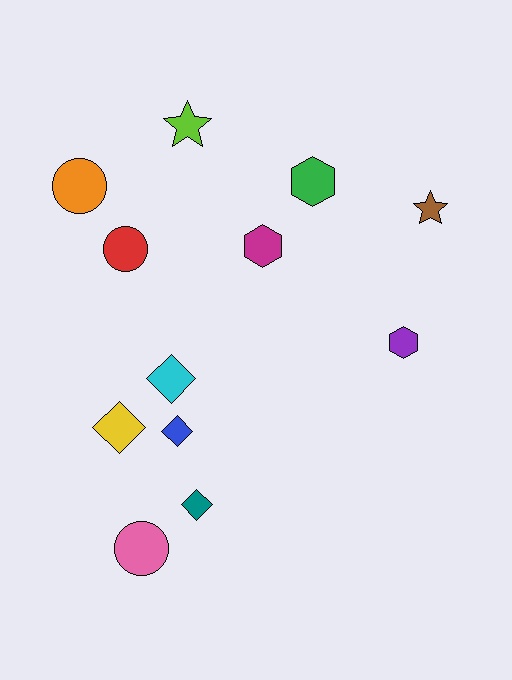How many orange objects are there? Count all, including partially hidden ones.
There is 1 orange object.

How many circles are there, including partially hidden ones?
There are 3 circles.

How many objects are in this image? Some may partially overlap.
There are 12 objects.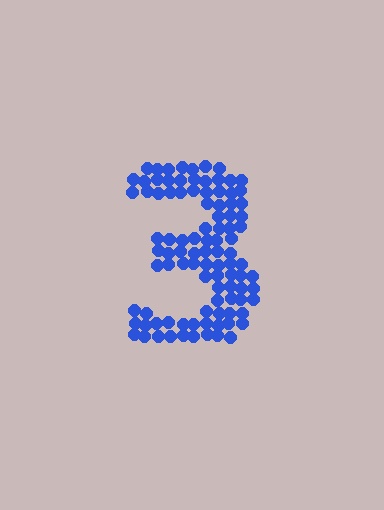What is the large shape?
The large shape is the digit 3.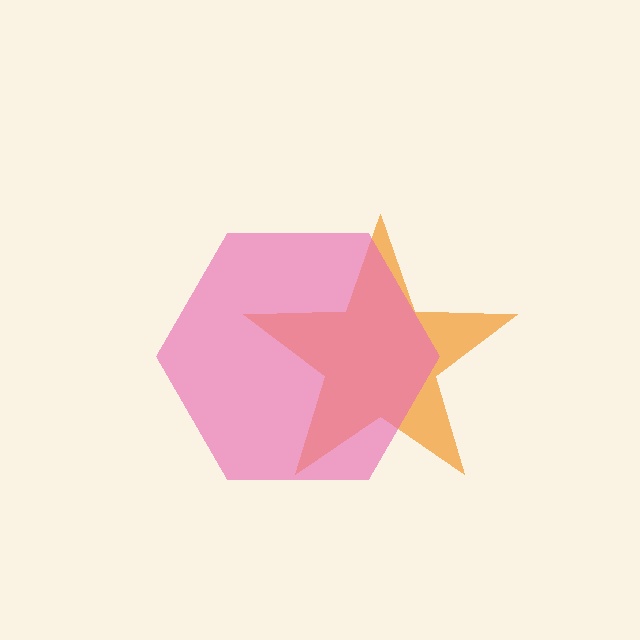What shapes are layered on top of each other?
The layered shapes are: an orange star, a pink hexagon.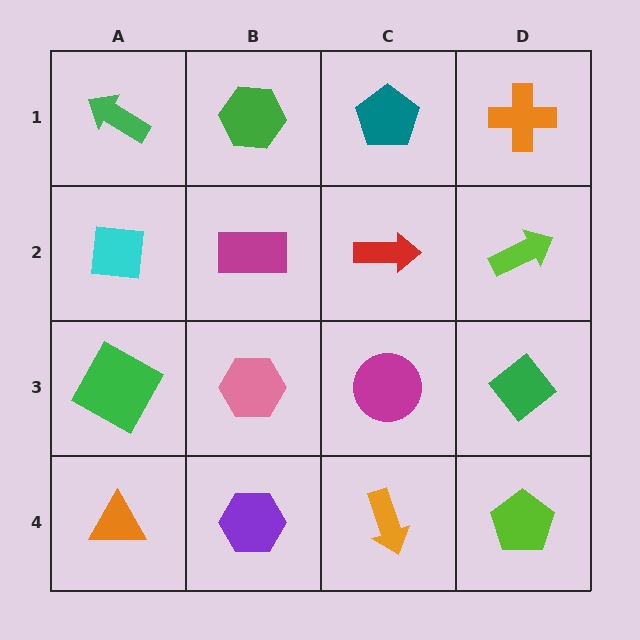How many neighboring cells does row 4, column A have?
2.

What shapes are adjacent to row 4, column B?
A pink hexagon (row 3, column B), an orange triangle (row 4, column A), an orange arrow (row 4, column C).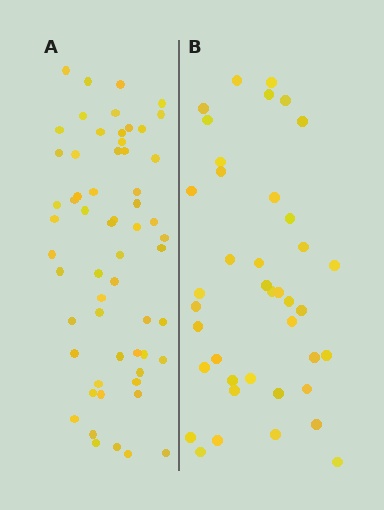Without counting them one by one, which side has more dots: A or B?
Region A (the left region) has more dots.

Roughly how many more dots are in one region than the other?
Region A has approximately 20 more dots than region B.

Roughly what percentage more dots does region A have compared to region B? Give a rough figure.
About 50% more.